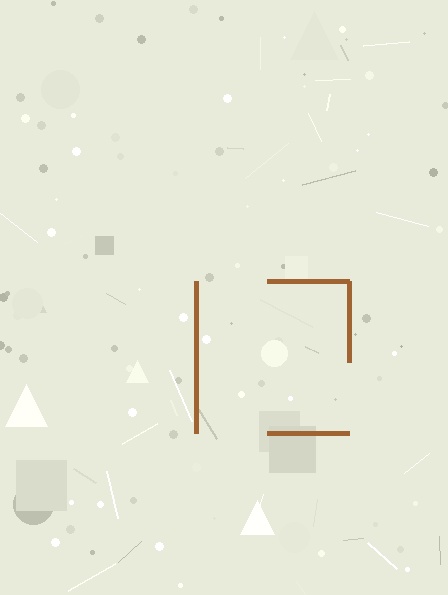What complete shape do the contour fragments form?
The contour fragments form a square.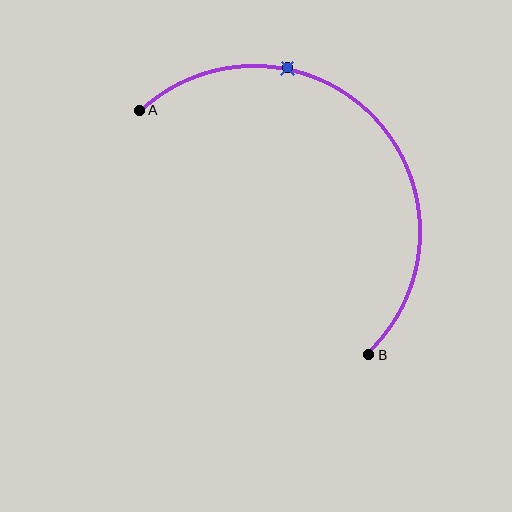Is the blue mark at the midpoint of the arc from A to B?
No. The blue mark lies on the arc but is closer to endpoint A. The arc midpoint would be at the point on the curve equidistant along the arc from both A and B.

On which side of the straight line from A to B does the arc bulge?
The arc bulges above and to the right of the straight line connecting A and B.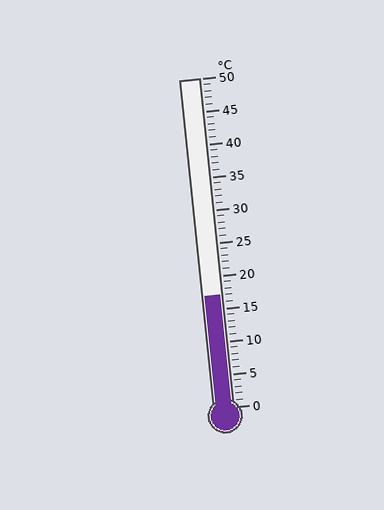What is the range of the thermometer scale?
The thermometer scale ranges from 0°C to 50°C.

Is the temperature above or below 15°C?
The temperature is above 15°C.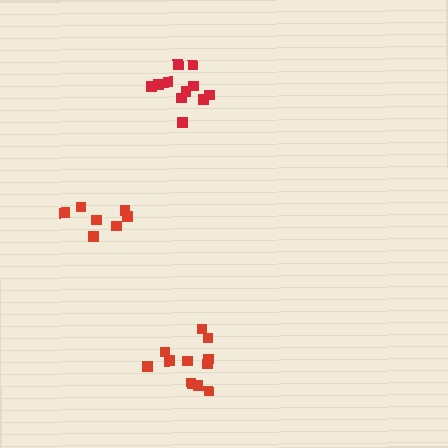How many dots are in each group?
Group 1: 7 dots, Group 2: 11 dots, Group 3: 11 dots (29 total).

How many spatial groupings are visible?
There are 3 spatial groupings.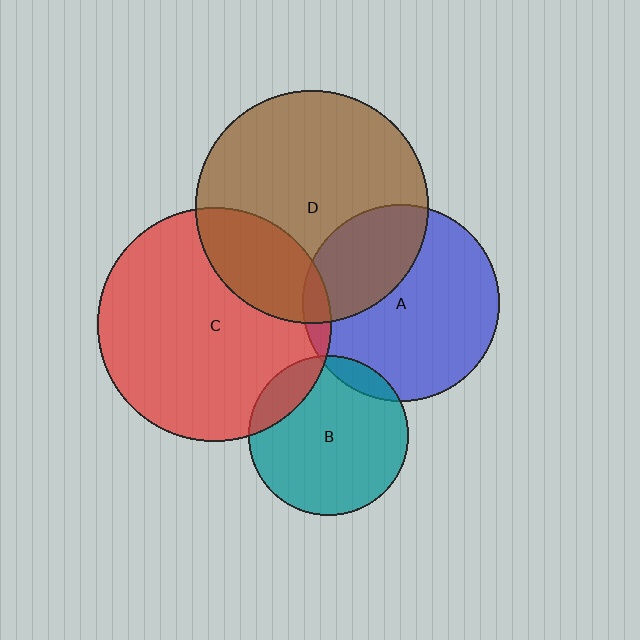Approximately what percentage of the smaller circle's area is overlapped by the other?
Approximately 5%.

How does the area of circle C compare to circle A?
Approximately 1.4 times.